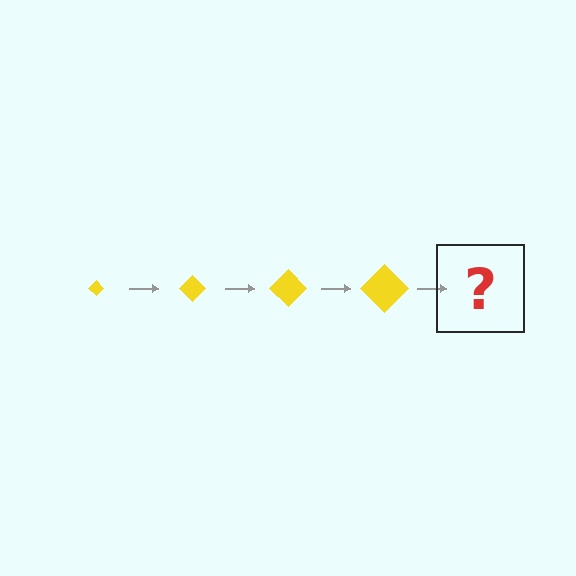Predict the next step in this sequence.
The next step is a yellow diamond, larger than the previous one.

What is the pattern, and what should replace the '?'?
The pattern is that the diamond gets progressively larger each step. The '?' should be a yellow diamond, larger than the previous one.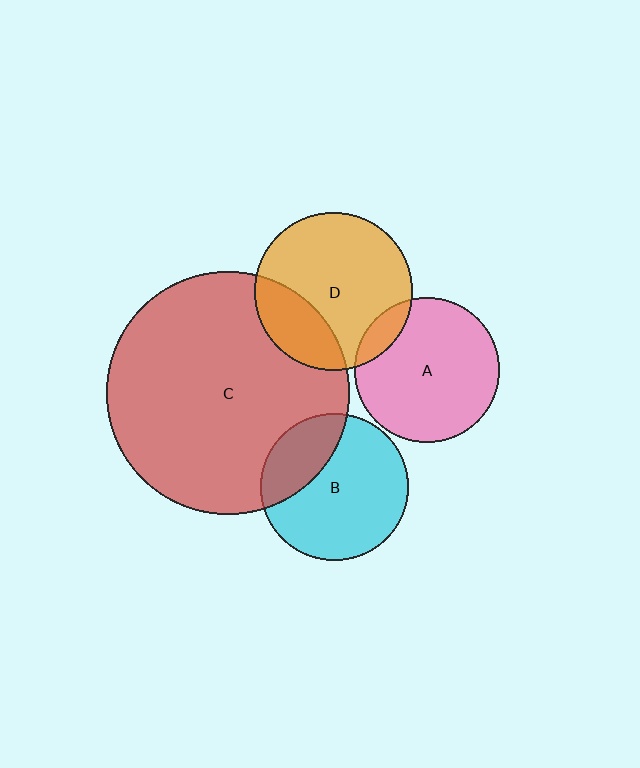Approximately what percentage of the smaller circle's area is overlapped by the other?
Approximately 25%.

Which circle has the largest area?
Circle C (red).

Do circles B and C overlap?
Yes.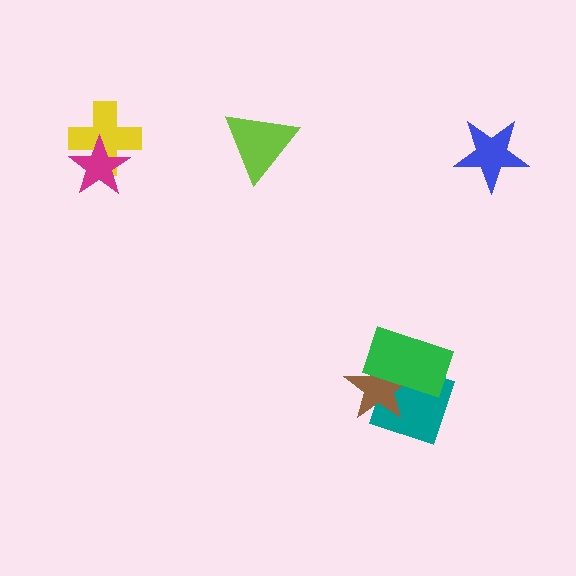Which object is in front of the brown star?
The green rectangle is in front of the brown star.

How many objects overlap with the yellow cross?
1 object overlaps with the yellow cross.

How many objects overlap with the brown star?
2 objects overlap with the brown star.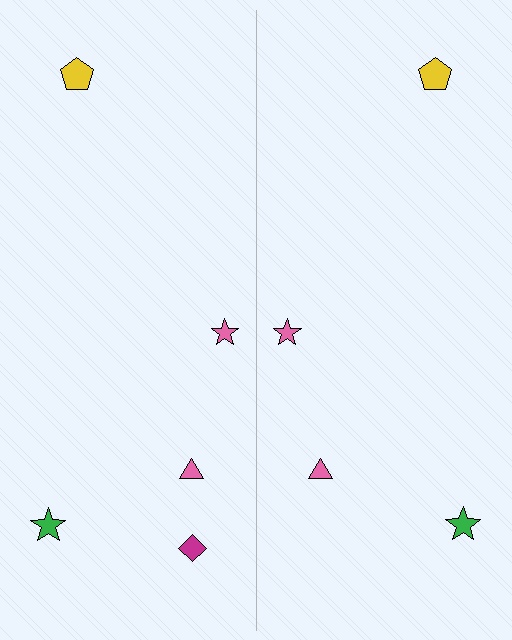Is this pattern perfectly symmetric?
No, the pattern is not perfectly symmetric. A magenta diamond is missing from the right side.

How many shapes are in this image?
There are 9 shapes in this image.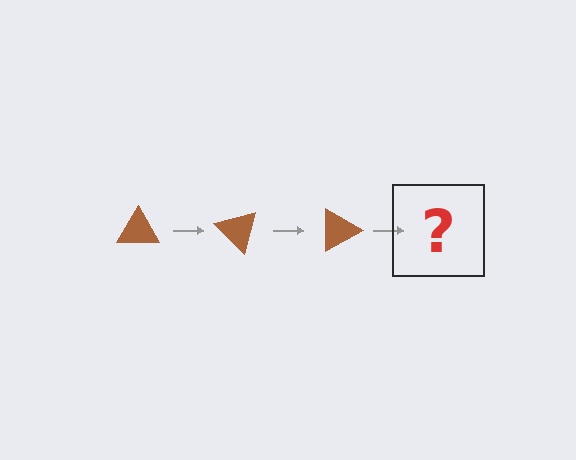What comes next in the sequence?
The next element should be a brown triangle rotated 135 degrees.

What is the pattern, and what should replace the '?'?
The pattern is that the triangle rotates 45 degrees each step. The '?' should be a brown triangle rotated 135 degrees.